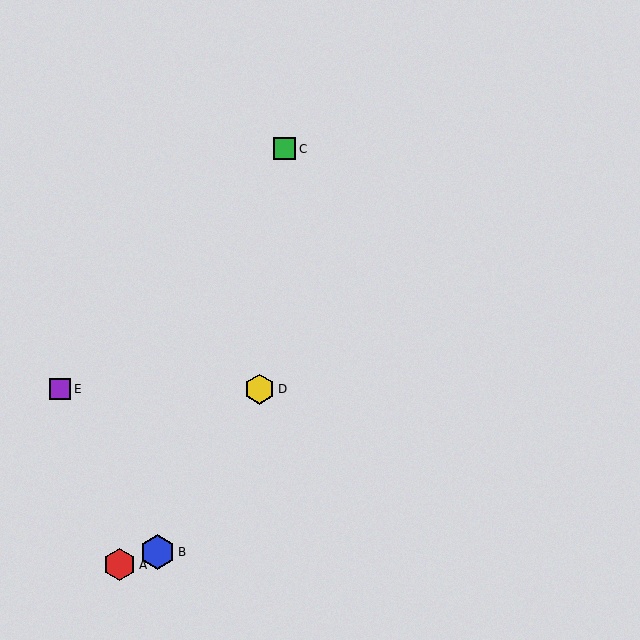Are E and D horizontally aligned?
Yes, both are at y≈389.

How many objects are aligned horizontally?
2 objects (D, E) are aligned horizontally.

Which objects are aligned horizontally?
Objects D, E are aligned horizontally.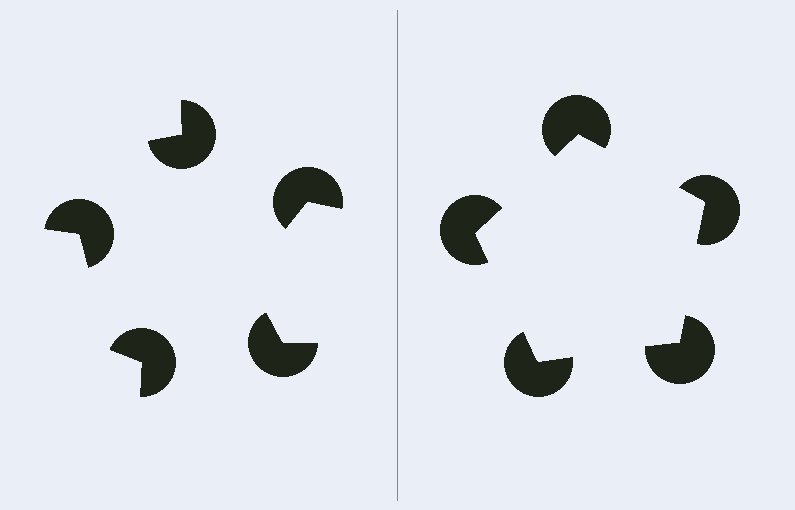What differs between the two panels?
The pac-man discs are positioned identically on both sides; only the wedge orientations differ. On the right they align to a pentagon; on the left they are misaligned.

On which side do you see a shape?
An illusory pentagon appears on the right side. On the left side the wedge cuts are rotated, so no coherent shape forms.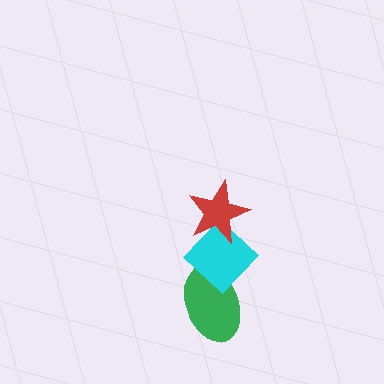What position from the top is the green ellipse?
The green ellipse is 3rd from the top.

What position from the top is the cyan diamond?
The cyan diamond is 2nd from the top.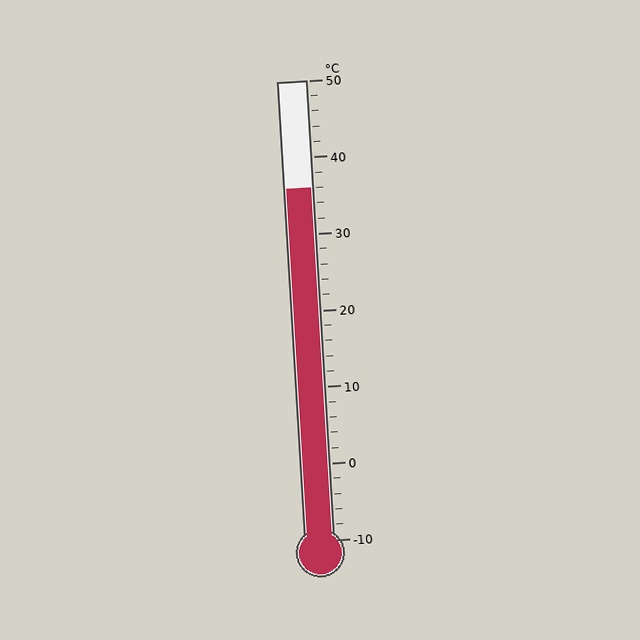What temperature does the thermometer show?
The thermometer shows approximately 36°C.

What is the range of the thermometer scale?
The thermometer scale ranges from -10°C to 50°C.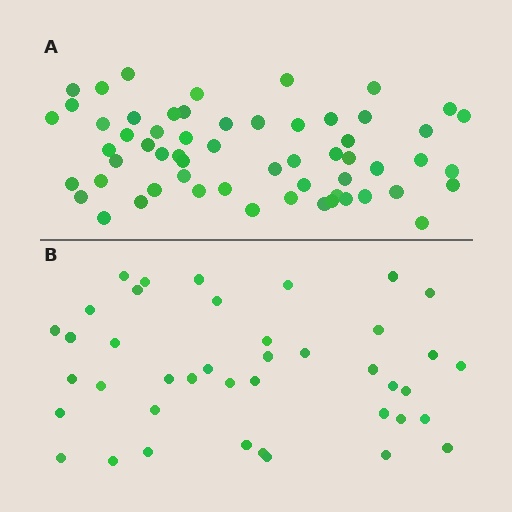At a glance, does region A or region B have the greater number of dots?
Region A (the top region) has more dots.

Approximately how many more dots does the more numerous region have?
Region A has approximately 20 more dots than region B.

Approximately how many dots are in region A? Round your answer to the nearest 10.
About 60 dots. (The exact count is 59, which rounds to 60.)